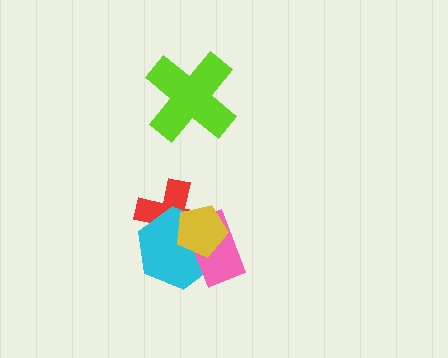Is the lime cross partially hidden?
No, no other shape covers it.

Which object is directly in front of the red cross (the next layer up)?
The cyan hexagon is directly in front of the red cross.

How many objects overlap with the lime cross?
0 objects overlap with the lime cross.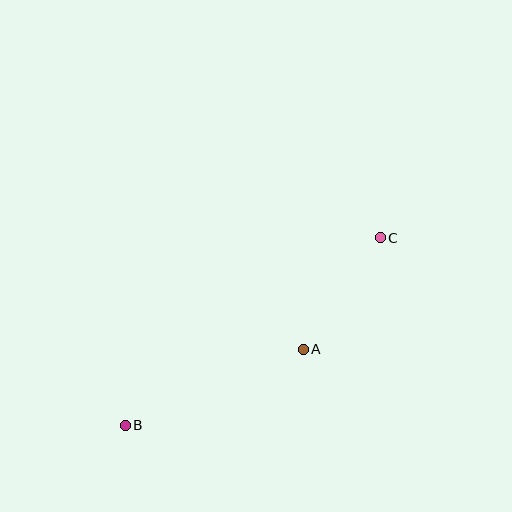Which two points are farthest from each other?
Points B and C are farthest from each other.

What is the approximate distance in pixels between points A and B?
The distance between A and B is approximately 193 pixels.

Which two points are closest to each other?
Points A and C are closest to each other.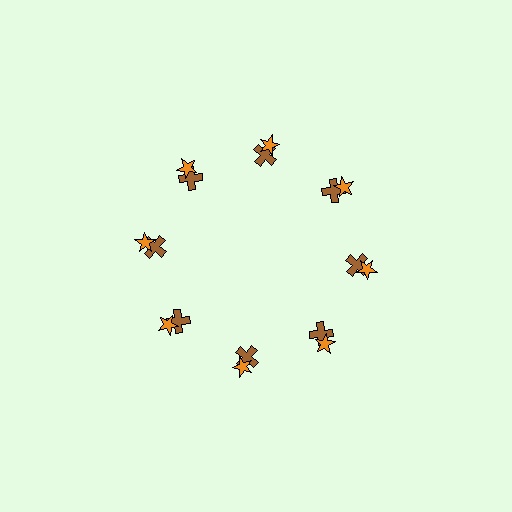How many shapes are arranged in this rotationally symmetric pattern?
There are 16 shapes, arranged in 8 groups of 2.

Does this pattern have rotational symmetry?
Yes, this pattern has 8-fold rotational symmetry. It looks the same after rotating 45 degrees around the center.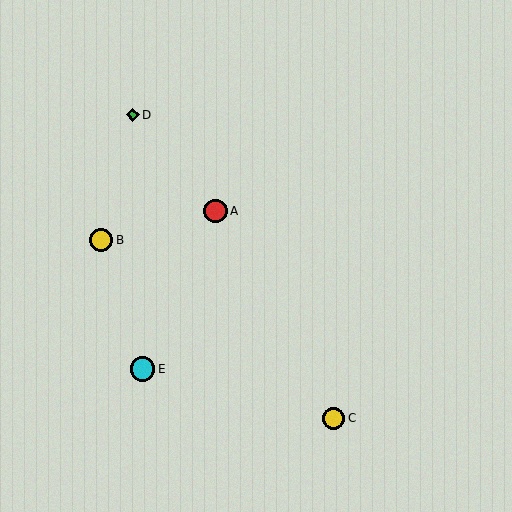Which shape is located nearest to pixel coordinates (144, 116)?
The green diamond (labeled D) at (133, 115) is nearest to that location.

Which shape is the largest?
The cyan circle (labeled E) is the largest.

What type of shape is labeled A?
Shape A is a red circle.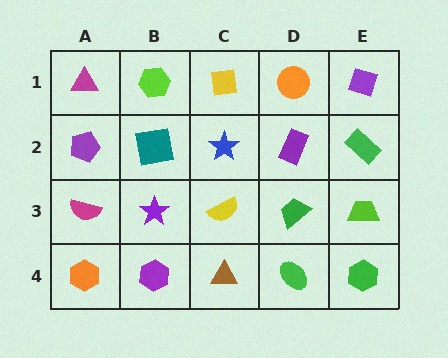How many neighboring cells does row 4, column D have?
3.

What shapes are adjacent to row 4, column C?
A yellow semicircle (row 3, column C), a purple hexagon (row 4, column B), a green ellipse (row 4, column D).